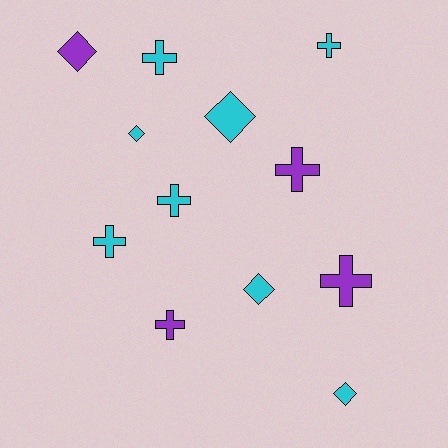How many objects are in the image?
There are 12 objects.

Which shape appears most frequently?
Cross, with 7 objects.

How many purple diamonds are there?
There is 1 purple diamond.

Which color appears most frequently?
Cyan, with 8 objects.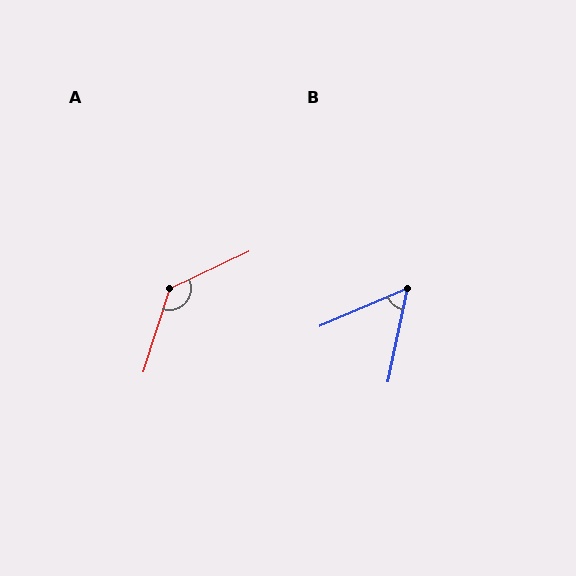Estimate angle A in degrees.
Approximately 133 degrees.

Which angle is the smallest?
B, at approximately 55 degrees.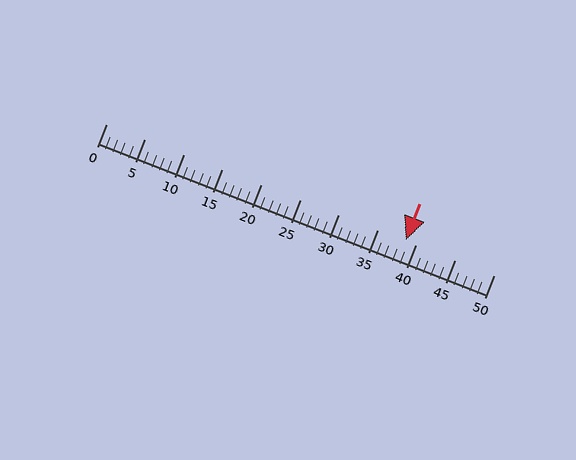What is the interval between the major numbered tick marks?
The major tick marks are spaced 5 units apart.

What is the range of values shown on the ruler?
The ruler shows values from 0 to 50.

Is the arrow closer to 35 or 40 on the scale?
The arrow is closer to 40.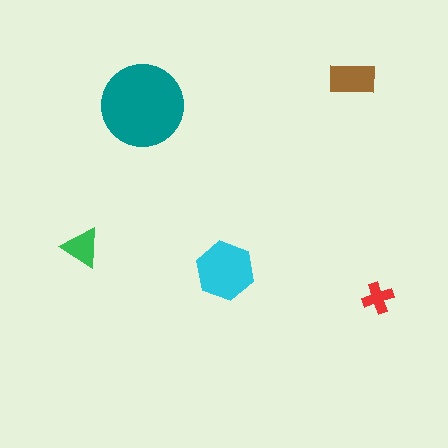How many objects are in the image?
There are 5 objects in the image.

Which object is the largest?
The teal circle.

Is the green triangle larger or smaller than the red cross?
Larger.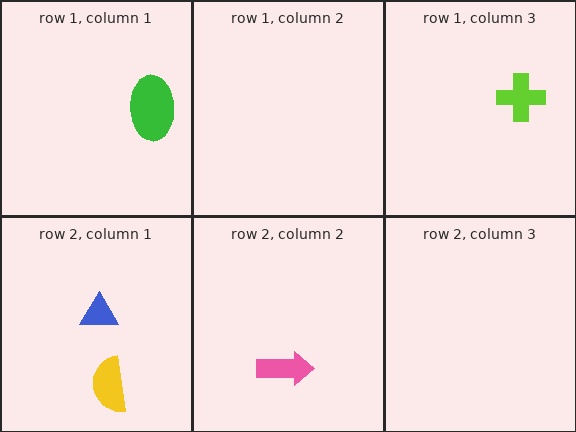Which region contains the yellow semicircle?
The row 2, column 1 region.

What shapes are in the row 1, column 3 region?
The lime cross.